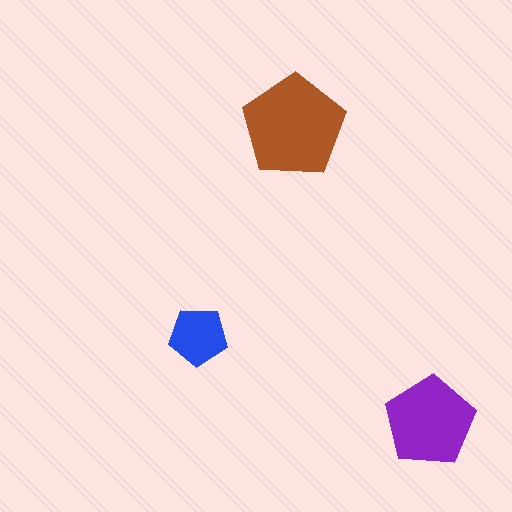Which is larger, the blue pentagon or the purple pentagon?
The purple one.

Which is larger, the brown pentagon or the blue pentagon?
The brown one.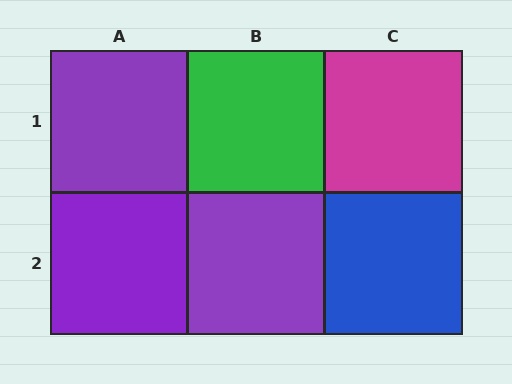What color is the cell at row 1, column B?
Green.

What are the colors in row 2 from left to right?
Purple, purple, blue.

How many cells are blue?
1 cell is blue.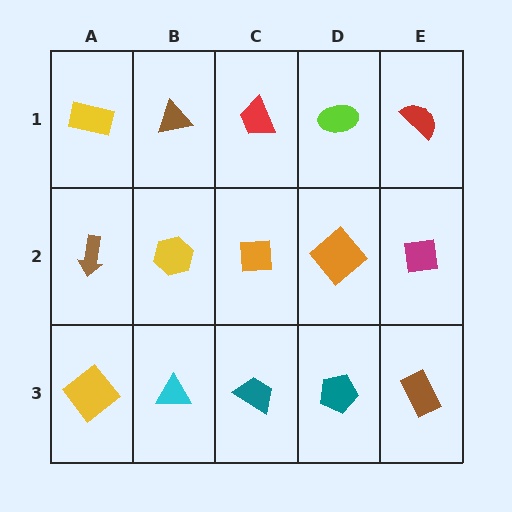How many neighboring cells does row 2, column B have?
4.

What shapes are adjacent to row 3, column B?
A yellow hexagon (row 2, column B), a yellow diamond (row 3, column A), a teal trapezoid (row 3, column C).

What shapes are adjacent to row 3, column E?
A magenta square (row 2, column E), a teal pentagon (row 3, column D).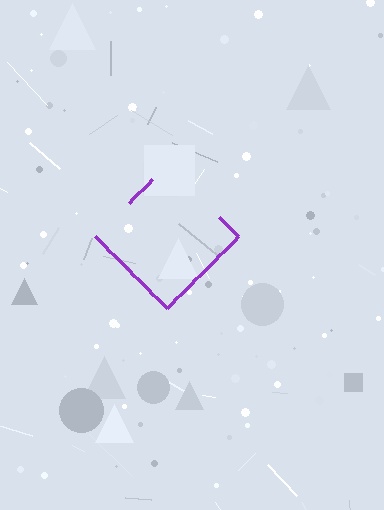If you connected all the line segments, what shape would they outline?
They would outline a diamond.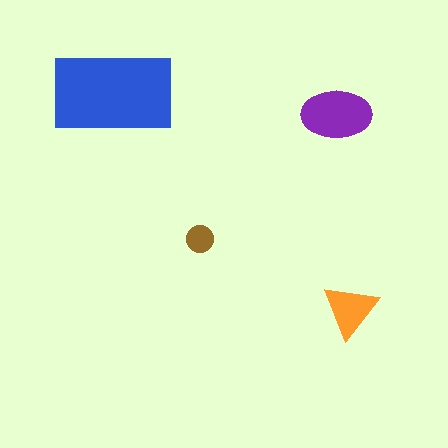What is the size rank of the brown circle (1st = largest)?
4th.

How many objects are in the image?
There are 4 objects in the image.